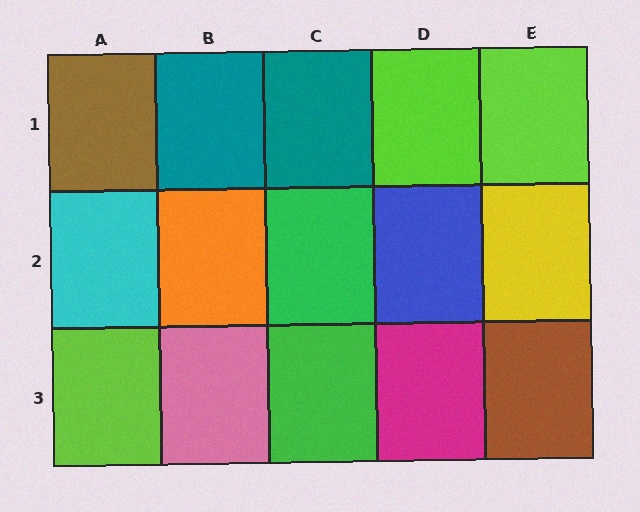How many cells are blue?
1 cell is blue.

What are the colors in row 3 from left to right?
Lime, pink, green, magenta, brown.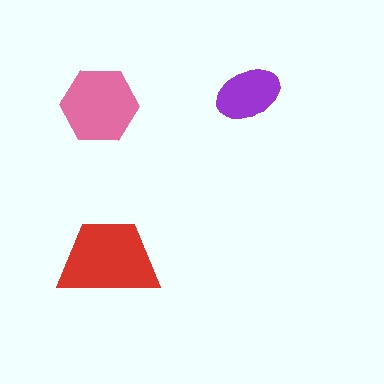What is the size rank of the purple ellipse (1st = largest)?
3rd.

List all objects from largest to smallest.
The red trapezoid, the pink hexagon, the purple ellipse.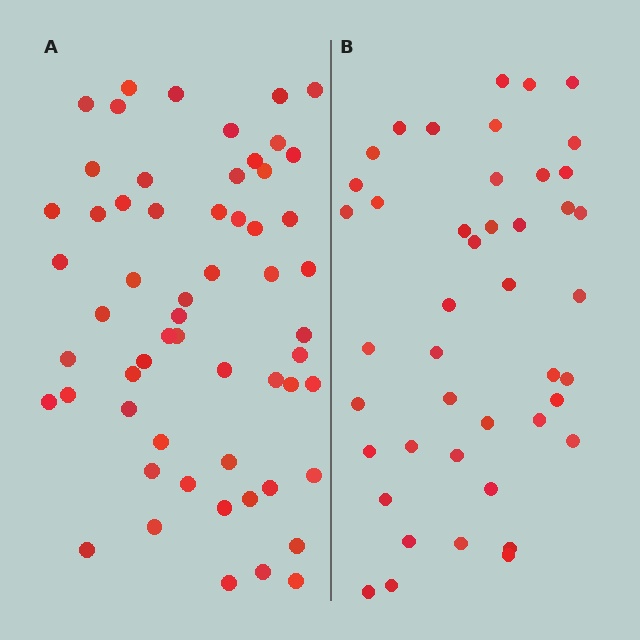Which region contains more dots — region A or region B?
Region A (the left region) has more dots.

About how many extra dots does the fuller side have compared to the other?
Region A has approximately 15 more dots than region B.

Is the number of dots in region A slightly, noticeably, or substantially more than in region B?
Region A has noticeably more, but not dramatically so. The ratio is roughly 1.3 to 1.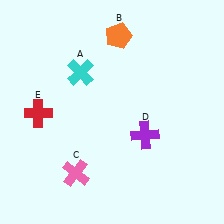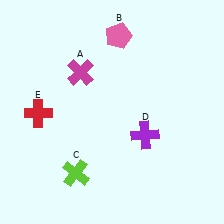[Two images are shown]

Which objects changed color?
A changed from cyan to magenta. B changed from orange to pink. C changed from pink to lime.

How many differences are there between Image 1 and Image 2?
There are 3 differences between the two images.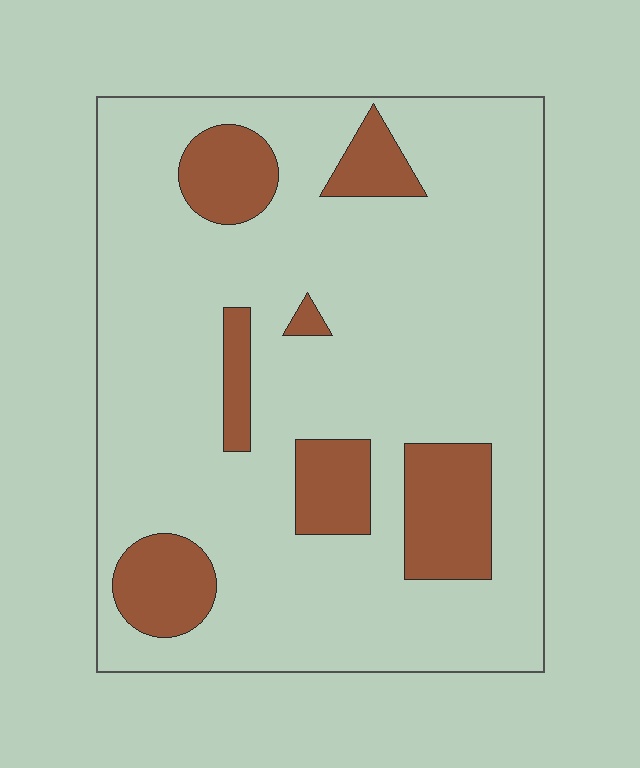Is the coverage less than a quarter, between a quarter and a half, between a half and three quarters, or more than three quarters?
Less than a quarter.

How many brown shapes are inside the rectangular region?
7.